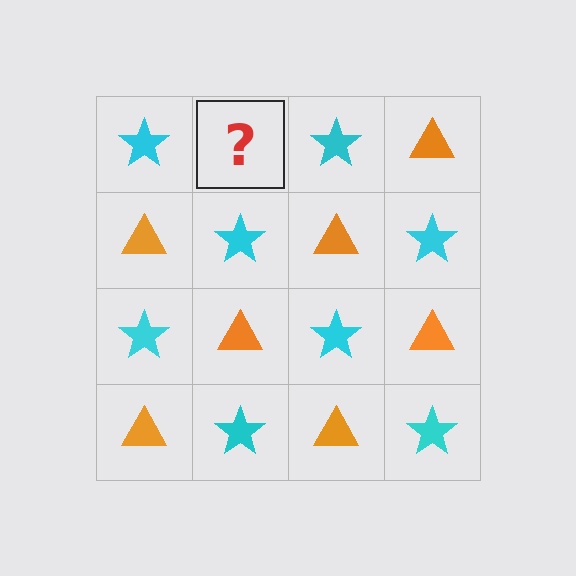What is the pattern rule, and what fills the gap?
The rule is that it alternates cyan star and orange triangle in a checkerboard pattern. The gap should be filled with an orange triangle.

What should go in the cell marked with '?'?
The missing cell should contain an orange triangle.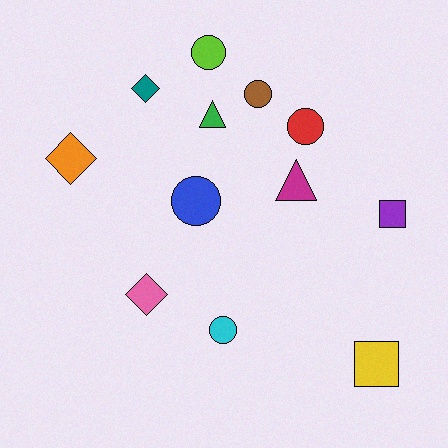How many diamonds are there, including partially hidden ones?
There are 3 diamonds.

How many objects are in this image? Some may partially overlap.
There are 12 objects.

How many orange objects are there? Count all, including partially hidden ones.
There is 1 orange object.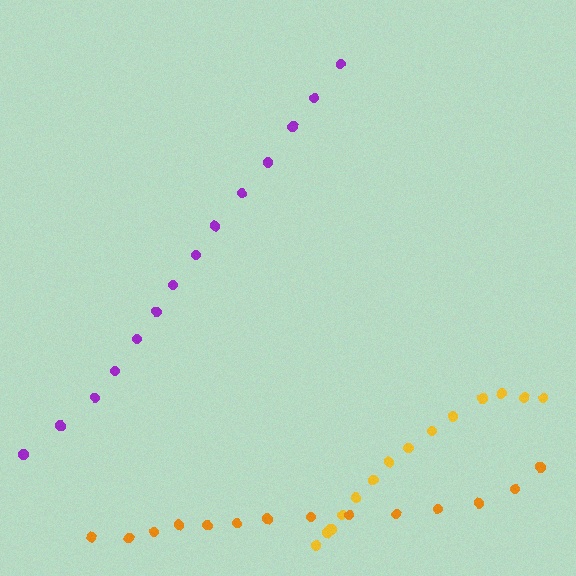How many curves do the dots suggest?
There are 3 distinct paths.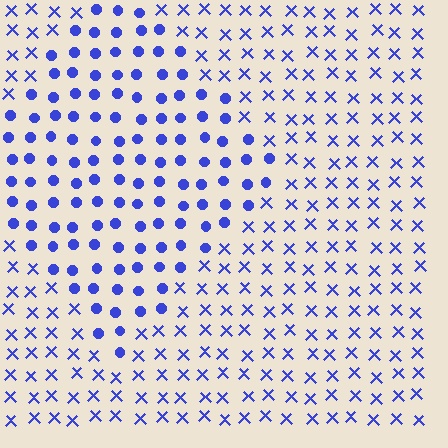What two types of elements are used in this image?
The image uses circles inside the diamond region and X marks outside it.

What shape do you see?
I see a diamond.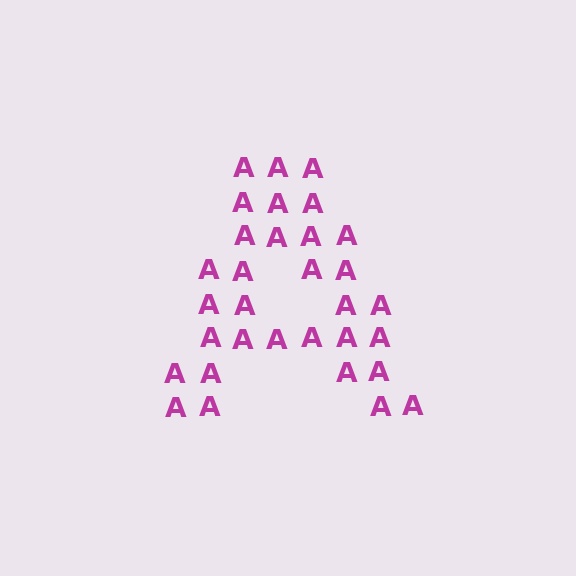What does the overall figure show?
The overall figure shows the letter A.